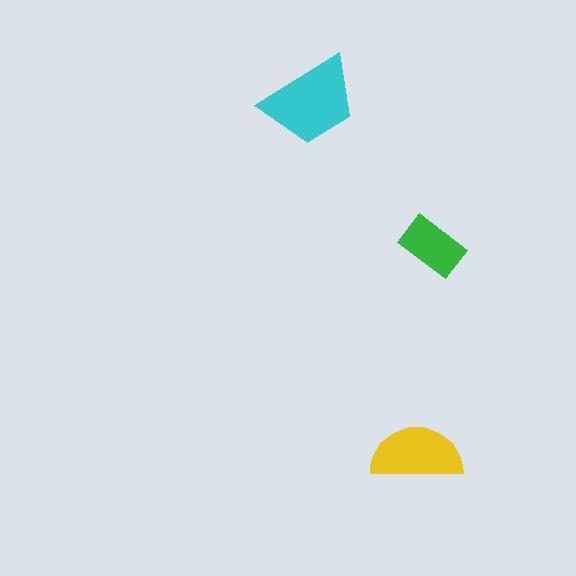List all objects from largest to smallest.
The cyan trapezoid, the yellow semicircle, the green rectangle.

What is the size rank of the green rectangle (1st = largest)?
3rd.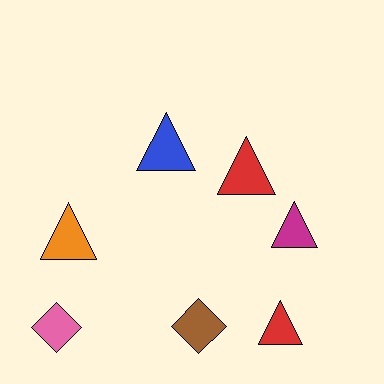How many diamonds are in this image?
There are 2 diamonds.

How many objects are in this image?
There are 7 objects.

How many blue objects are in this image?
There is 1 blue object.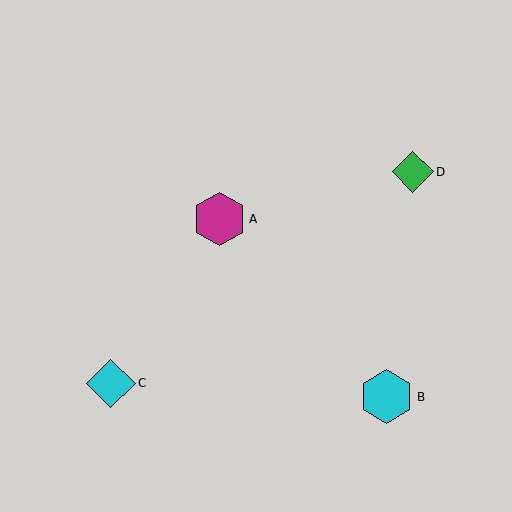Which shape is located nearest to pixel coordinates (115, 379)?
The cyan diamond (labeled C) at (111, 383) is nearest to that location.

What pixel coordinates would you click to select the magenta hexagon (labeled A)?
Click at (219, 219) to select the magenta hexagon A.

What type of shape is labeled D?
Shape D is a green diamond.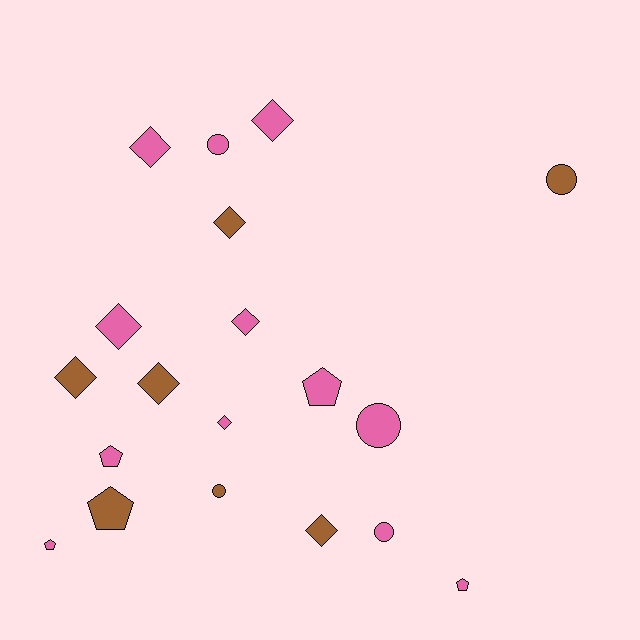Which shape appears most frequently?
Diamond, with 9 objects.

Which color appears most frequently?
Pink, with 12 objects.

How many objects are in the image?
There are 19 objects.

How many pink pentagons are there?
There are 4 pink pentagons.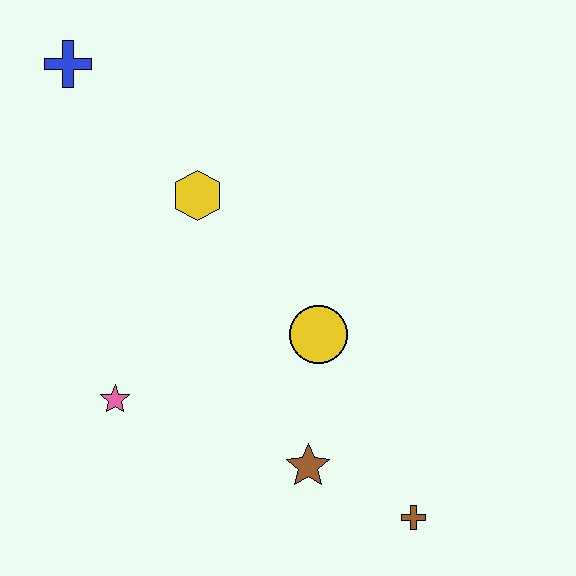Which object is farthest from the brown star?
The blue cross is farthest from the brown star.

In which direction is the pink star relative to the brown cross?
The pink star is to the left of the brown cross.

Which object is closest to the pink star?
The brown star is closest to the pink star.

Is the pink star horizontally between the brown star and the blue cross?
Yes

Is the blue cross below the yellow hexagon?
No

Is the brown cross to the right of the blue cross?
Yes